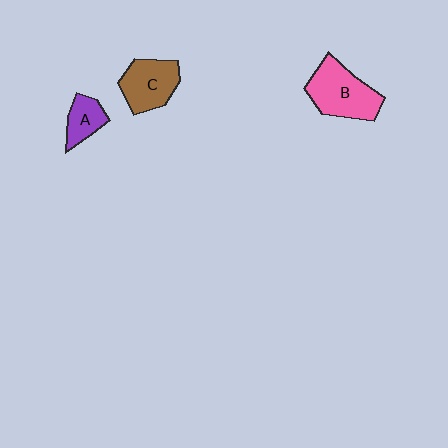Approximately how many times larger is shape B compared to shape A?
Approximately 2.1 times.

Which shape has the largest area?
Shape B (pink).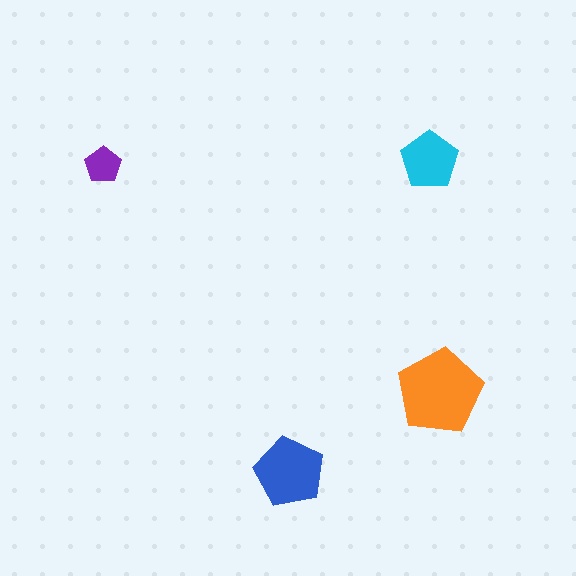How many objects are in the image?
There are 4 objects in the image.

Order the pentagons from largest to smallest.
the orange one, the blue one, the cyan one, the purple one.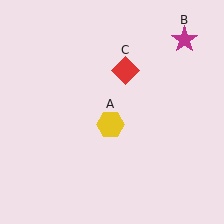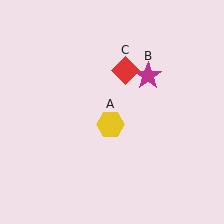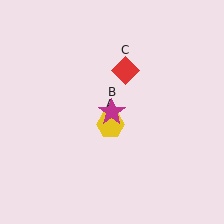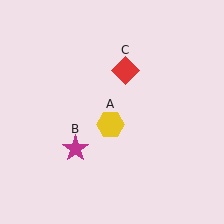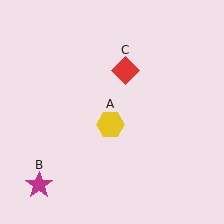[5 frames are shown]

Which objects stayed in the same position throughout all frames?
Yellow hexagon (object A) and red diamond (object C) remained stationary.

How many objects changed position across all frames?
1 object changed position: magenta star (object B).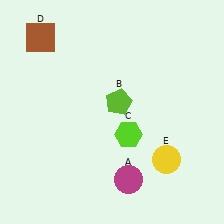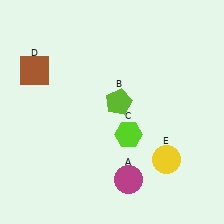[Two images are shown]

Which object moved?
The brown square (D) moved down.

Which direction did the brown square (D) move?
The brown square (D) moved down.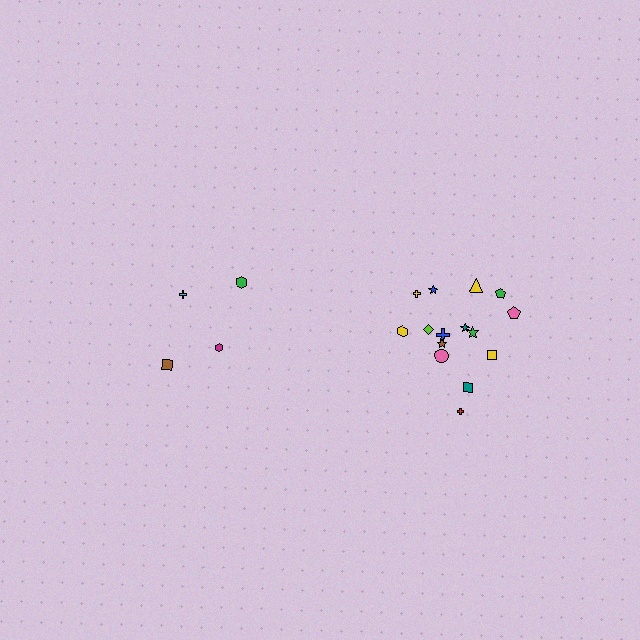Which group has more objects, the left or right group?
The right group.